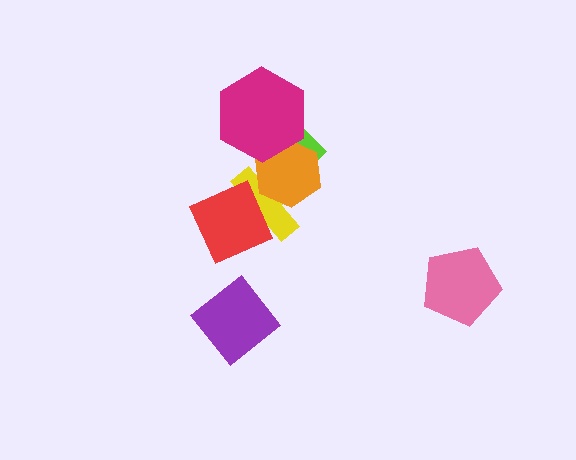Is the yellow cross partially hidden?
Yes, it is partially covered by another shape.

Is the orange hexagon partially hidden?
Yes, it is partially covered by another shape.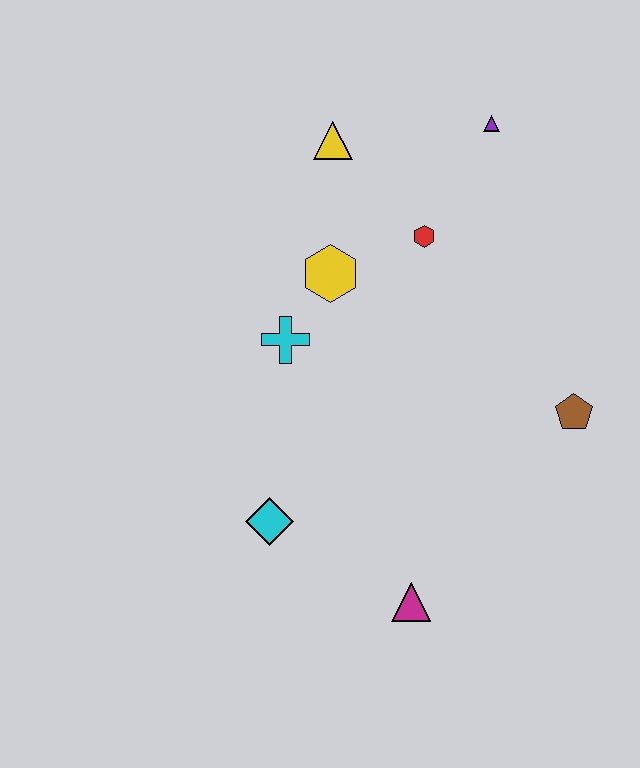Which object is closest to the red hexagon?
The yellow hexagon is closest to the red hexagon.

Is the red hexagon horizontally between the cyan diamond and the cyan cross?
No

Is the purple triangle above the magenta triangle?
Yes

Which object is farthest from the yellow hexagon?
The magenta triangle is farthest from the yellow hexagon.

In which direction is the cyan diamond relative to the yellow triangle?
The cyan diamond is below the yellow triangle.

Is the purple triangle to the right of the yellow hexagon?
Yes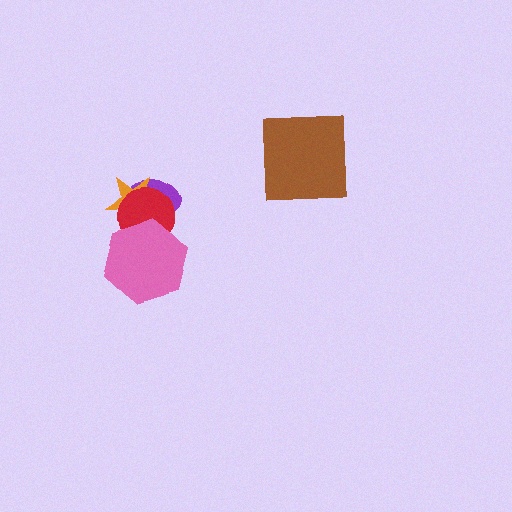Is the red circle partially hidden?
Yes, it is partially covered by another shape.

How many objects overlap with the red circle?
3 objects overlap with the red circle.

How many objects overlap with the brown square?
0 objects overlap with the brown square.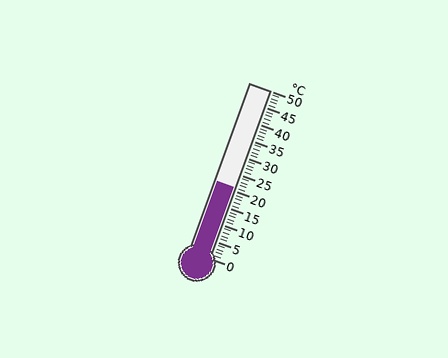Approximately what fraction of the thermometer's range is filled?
The thermometer is filled to approximately 40% of its range.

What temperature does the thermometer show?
The thermometer shows approximately 21°C.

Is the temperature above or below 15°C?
The temperature is above 15°C.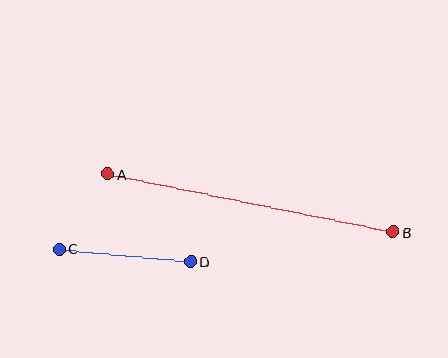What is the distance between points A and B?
The distance is approximately 291 pixels.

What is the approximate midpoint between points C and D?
The midpoint is at approximately (125, 256) pixels.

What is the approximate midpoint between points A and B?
The midpoint is at approximately (250, 203) pixels.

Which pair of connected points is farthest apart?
Points A and B are farthest apart.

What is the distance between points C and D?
The distance is approximately 132 pixels.